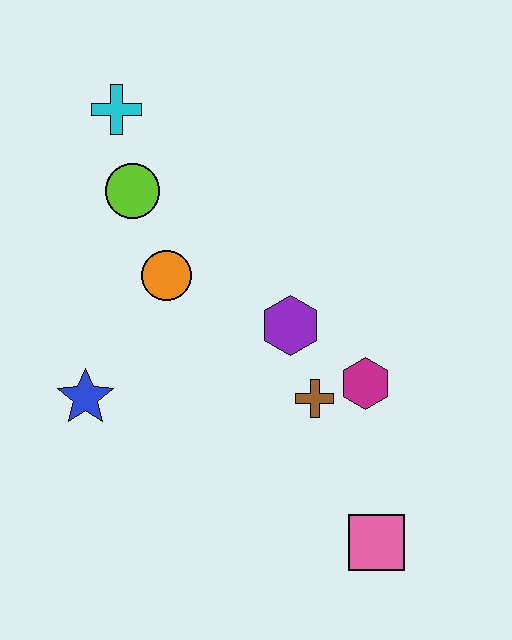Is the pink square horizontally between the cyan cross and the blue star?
No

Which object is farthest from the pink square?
The cyan cross is farthest from the pink square.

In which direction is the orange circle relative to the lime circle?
The orange circle is below the lime circle.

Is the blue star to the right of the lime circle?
No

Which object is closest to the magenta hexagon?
The brown cross is closest to the magenta hexagon.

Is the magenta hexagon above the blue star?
Yes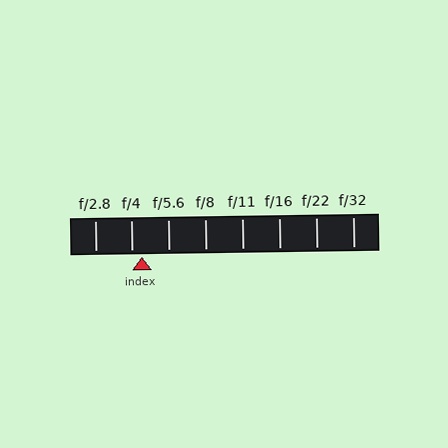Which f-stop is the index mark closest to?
The index mark is closest to f/4.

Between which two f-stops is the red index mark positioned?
The index mark is between f/4 and f/5.6.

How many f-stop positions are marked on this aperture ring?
There are 8 f-stop positions marked.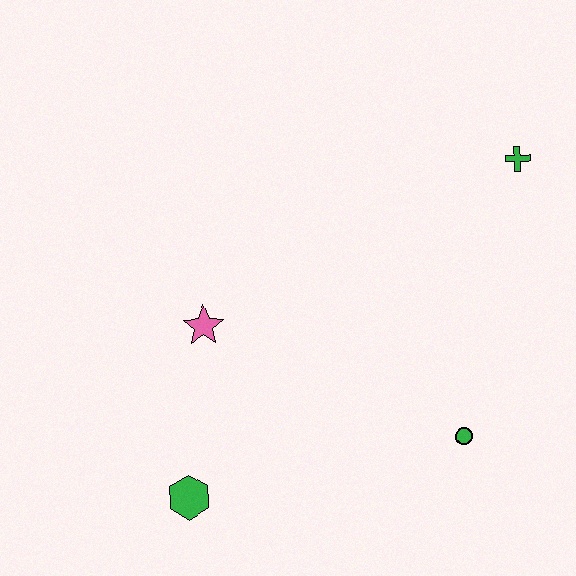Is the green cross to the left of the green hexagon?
No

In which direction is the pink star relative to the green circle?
The pink star is to the left of the green circle.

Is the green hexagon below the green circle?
Yes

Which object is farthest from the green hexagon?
The green cross is farthest from the green hexagon.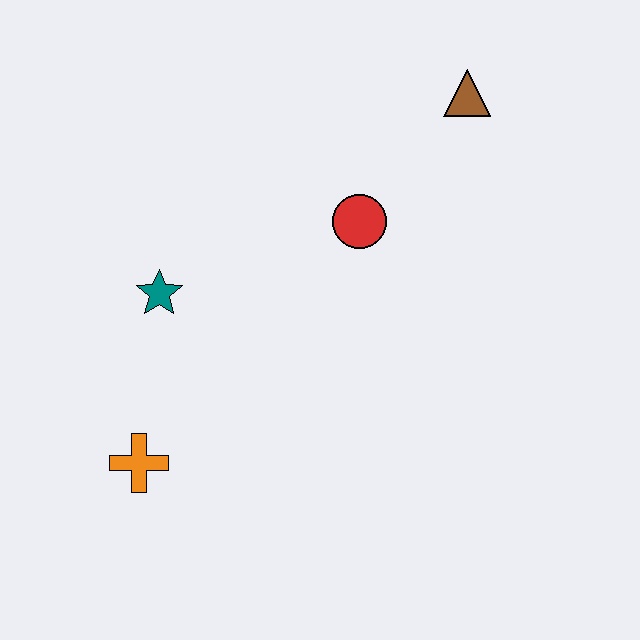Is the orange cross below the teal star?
Yes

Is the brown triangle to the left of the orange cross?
No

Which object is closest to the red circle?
The brown triangle is closest to the red circle.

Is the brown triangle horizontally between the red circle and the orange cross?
No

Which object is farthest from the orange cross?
The brown triangle is farthest from the orange cross.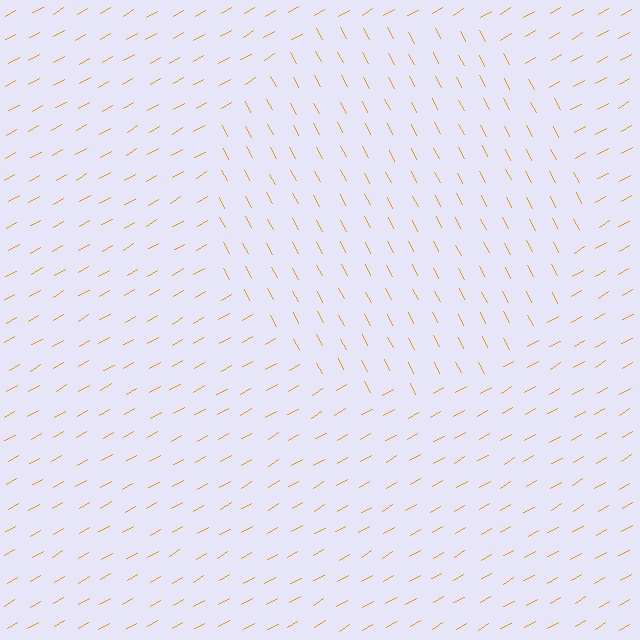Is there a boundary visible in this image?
Yes, there is a texture boundary formed by a change in line orientation.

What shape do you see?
I see a circle.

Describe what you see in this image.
The image is filled with small orange line segments. A circle region in the image has lines oriented differently from the surrounding lines, creating a visible texture boundary.